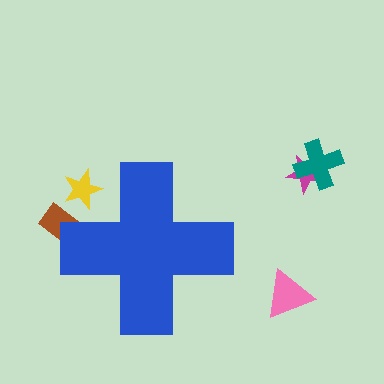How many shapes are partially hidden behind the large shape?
2 shapes are partially hidden.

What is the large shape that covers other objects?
A blue cross.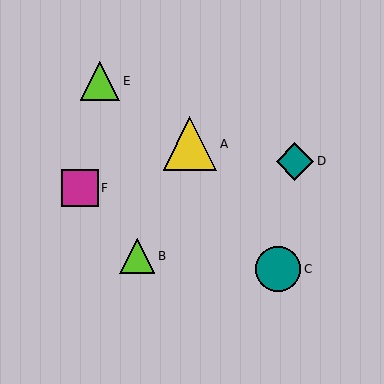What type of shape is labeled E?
Shape E is a lime triangle.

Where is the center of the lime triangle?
The center of the lime triangle is at (100, 81).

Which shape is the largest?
The yellow triangle (labeled A) is the largest.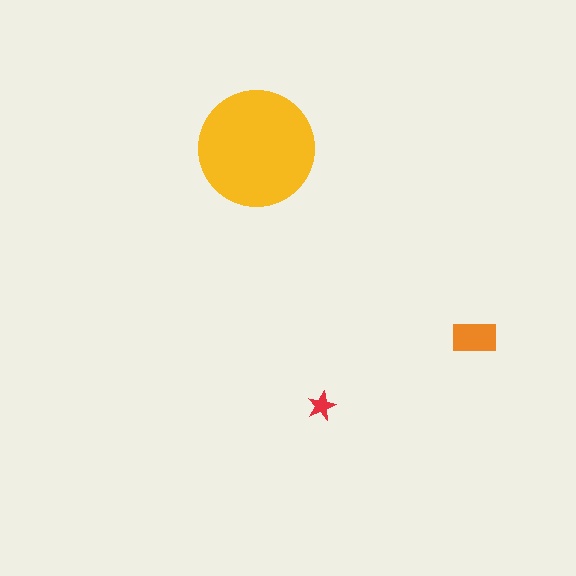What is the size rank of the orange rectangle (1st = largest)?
2nd.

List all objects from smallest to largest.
The red star, the orange rectangle, the yellow circle.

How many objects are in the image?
There are 3 objects in the image.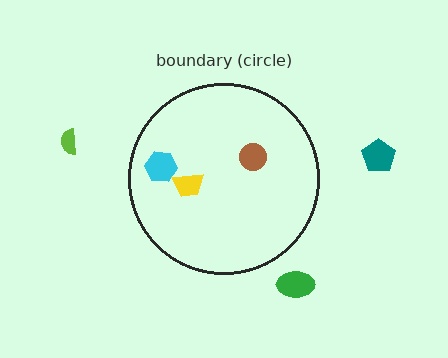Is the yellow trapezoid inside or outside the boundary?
Inside.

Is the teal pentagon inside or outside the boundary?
Outside.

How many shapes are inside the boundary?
3 inside, 3 outside.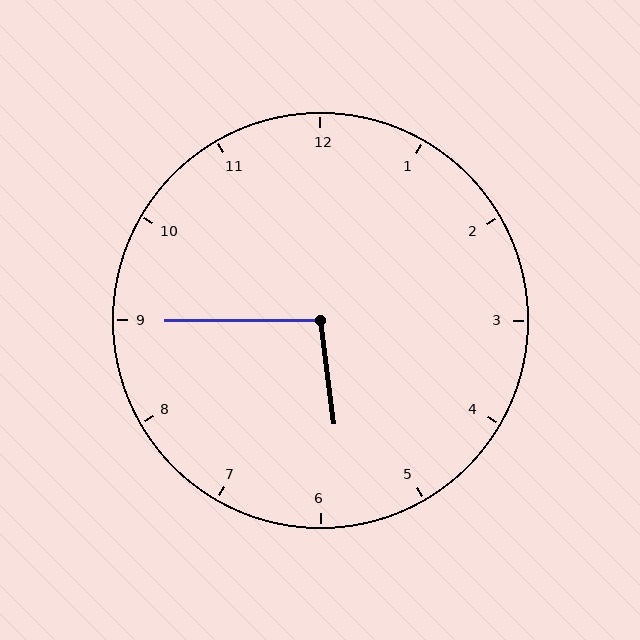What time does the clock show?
5:45.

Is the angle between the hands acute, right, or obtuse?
It is obtuse.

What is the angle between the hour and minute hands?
Approximately 98 degrees.